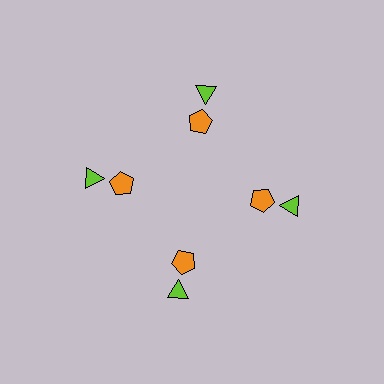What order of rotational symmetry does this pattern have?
This pattern has 4-fold rotational symmetry.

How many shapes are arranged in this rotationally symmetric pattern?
There are 8 shapes, arranged in 4 groups of 2.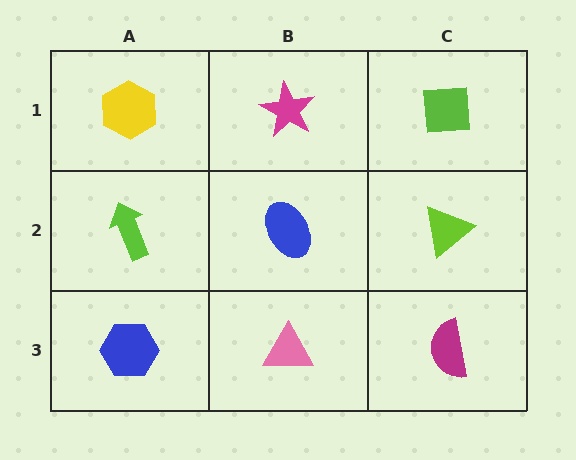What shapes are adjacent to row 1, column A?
A lime arrow (row 2, column A), a magenta star (row 1, column B).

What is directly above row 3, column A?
A lime arrow.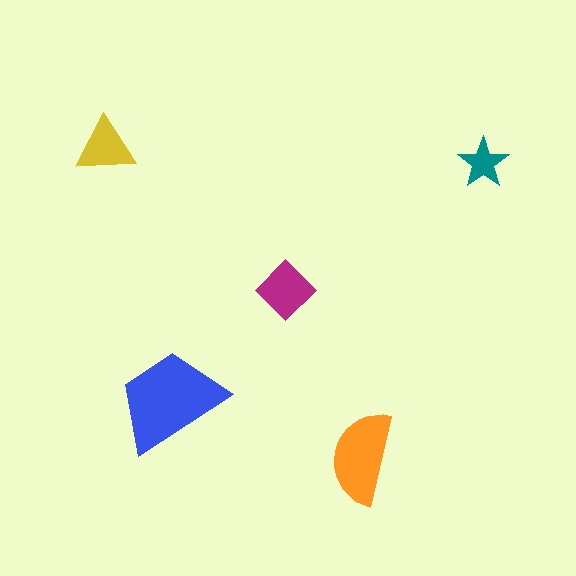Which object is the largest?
The blue trapezoid.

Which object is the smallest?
The teal star.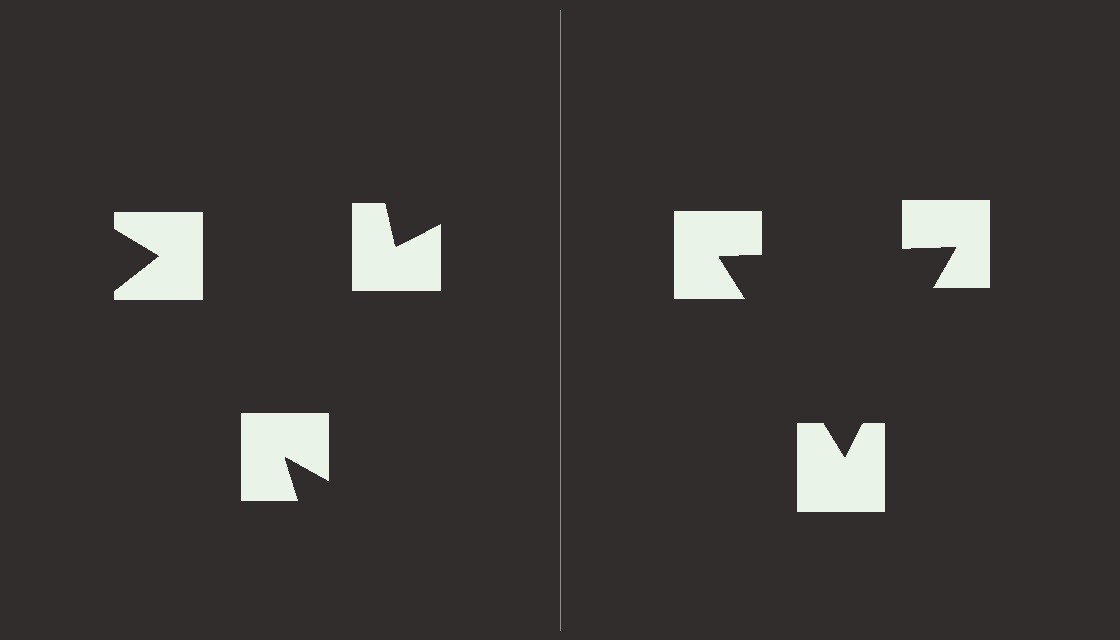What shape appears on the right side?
An illusory triangle.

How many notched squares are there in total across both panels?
6 — 3 on each side.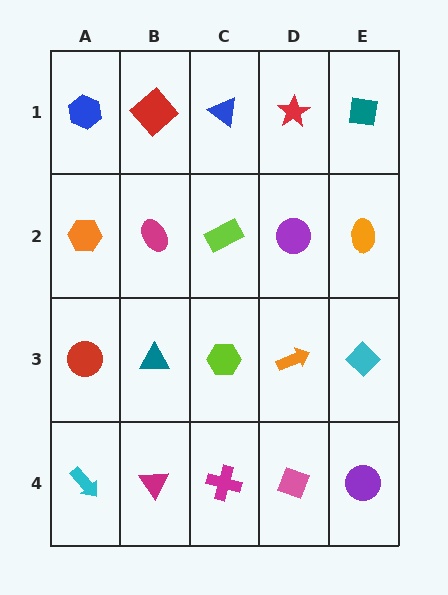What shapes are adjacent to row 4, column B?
A teal triangle (row 3, column B), a cyan arrow (row 4, column A), a magenta cross (row 4, column C).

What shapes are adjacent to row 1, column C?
A lime rectangle (row 2, column C), a red diamond (row 1, column B), a red star (row 1, column D).